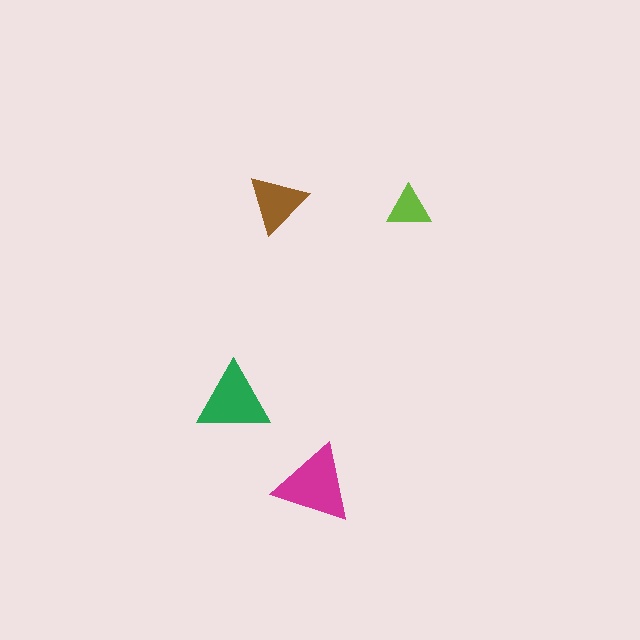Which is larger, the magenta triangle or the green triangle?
The magenta one.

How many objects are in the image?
There are 4 objects in the image.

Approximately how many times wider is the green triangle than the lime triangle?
About 1.5 times wider.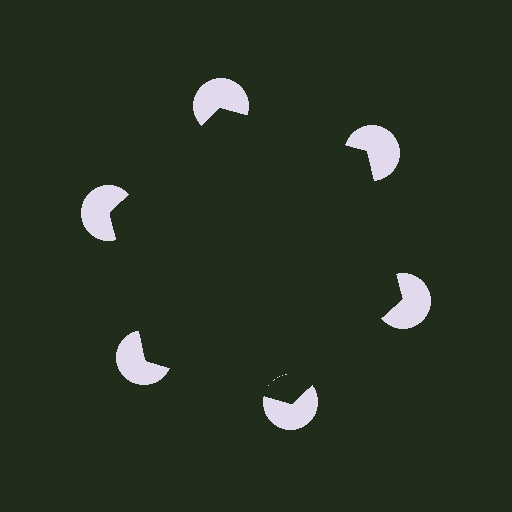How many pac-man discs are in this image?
There are 6 — one at each vertex of the illusory hexagon.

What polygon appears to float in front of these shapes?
An illusory hexagon — its edges are inferred from the aligned wedge cuts in the pac-man discs, not physically drawn.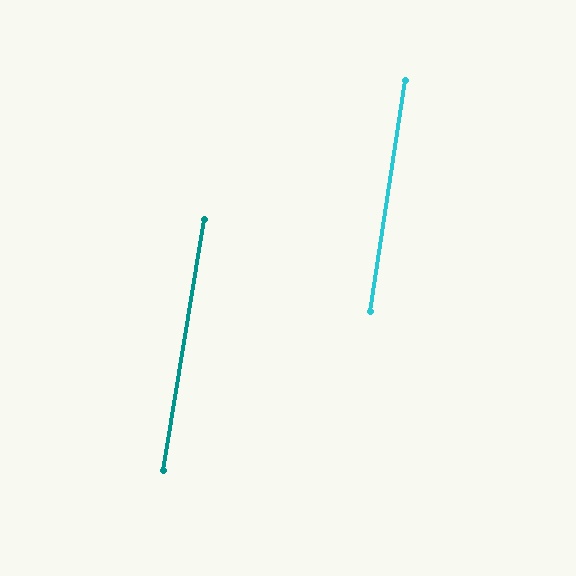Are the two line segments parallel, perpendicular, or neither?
Parallel — their directions differ by only 0.4°.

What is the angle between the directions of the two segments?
Approximately 0 degrees.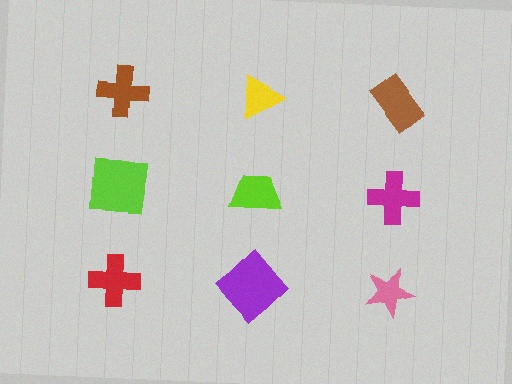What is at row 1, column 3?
A brown rectangle.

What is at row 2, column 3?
A magenta cross.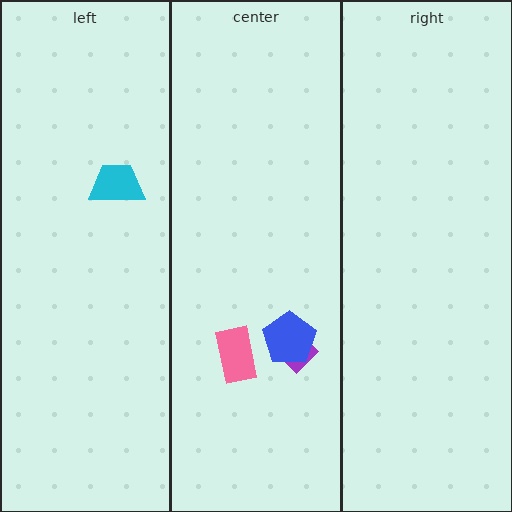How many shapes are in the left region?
1.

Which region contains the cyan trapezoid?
The left region.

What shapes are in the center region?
The purple diamond, the pink rectangle, the blue pentagon.